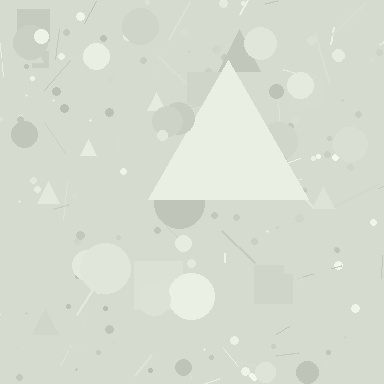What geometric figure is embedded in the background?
A triangle is embedded in the background.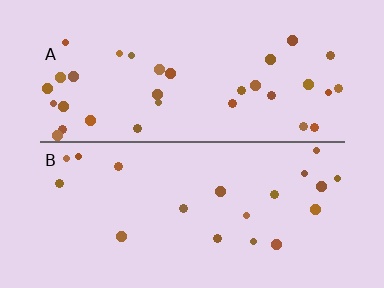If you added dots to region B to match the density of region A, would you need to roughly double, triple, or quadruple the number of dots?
Approximately double.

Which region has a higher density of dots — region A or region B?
A (the top).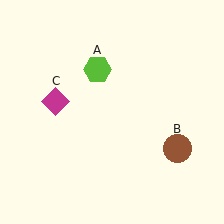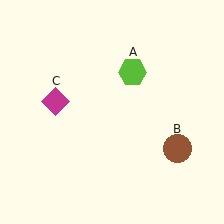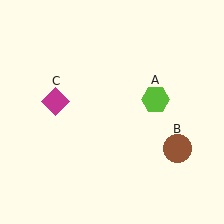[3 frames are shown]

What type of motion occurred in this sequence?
The lime hexagon (object A) rotated clockwise around the center of the scene.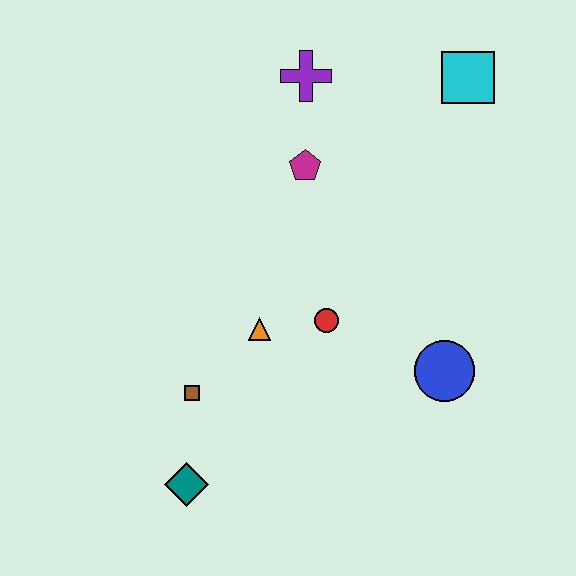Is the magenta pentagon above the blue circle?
Yes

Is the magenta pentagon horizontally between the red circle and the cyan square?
No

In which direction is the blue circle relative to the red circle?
The blue circle is to the right of the red circle.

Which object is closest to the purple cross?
The magenta pentagon is closest to the purple cross.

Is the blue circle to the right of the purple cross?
Yes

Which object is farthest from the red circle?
The cyan square is farthest from the red circle.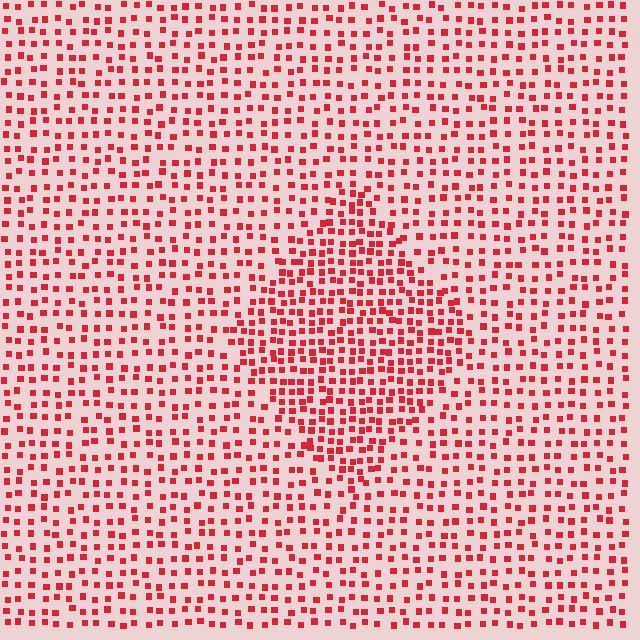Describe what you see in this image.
The image contains small red elements arranged at two different densities. A diamond-shaped region is visible where the elements are more densely packed than the surrounding area.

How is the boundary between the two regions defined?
The boundary is defined by a change in element density (approximately 1.7x ratio). All elements are the same color, size, and shape.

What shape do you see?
I see a diamond.